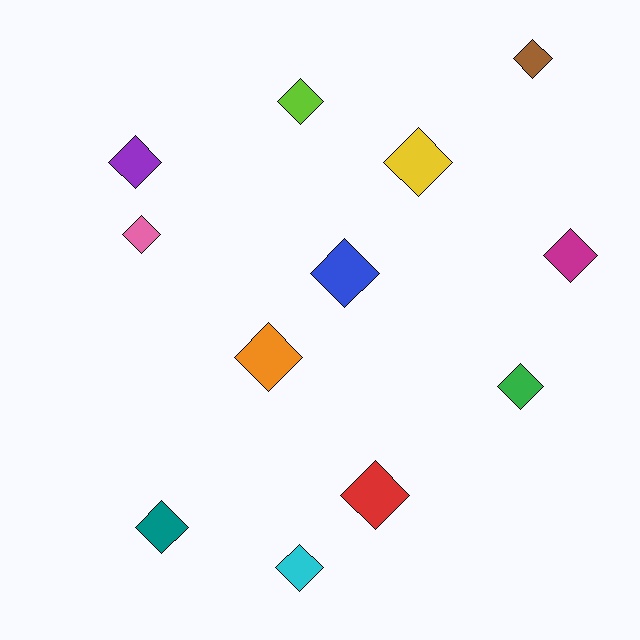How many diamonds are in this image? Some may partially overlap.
There are 12 diamonds.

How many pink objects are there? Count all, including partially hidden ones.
There is 1 pink object.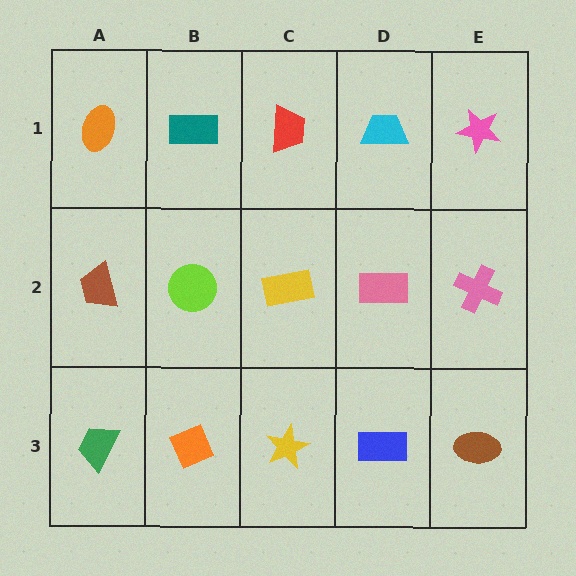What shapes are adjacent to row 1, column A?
A brown trapezoid (row 2, column A), a teal rectangle (row 1, column B).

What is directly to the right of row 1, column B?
A red trapezoid.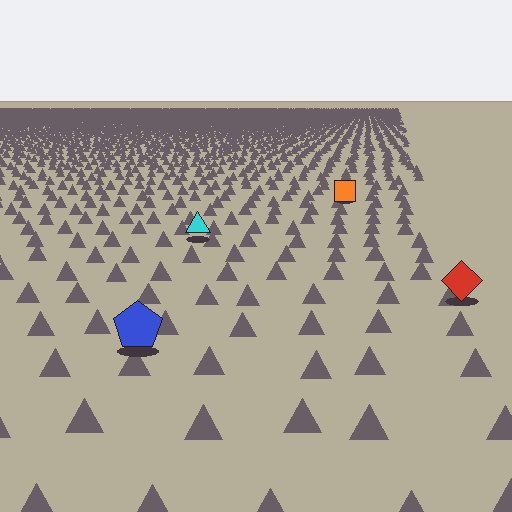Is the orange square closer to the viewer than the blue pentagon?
No. The blue pentagon is closer — you can tell from the texture gradient: the ground texture is coarser near it.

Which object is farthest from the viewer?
The orange square is farthest from the viewer. It appears smaller and the ground texture around it is denser.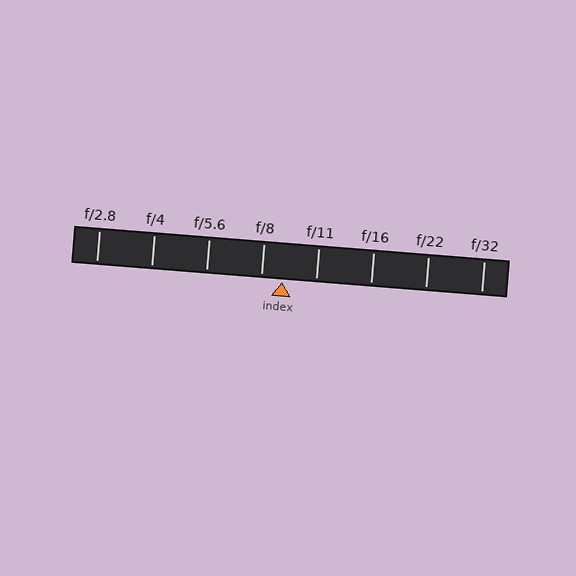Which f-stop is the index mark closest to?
The index mark is closest to f/8.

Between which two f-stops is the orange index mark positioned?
The index mark is between f/8 and f/11.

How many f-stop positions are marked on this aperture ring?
There are 8 f-stop positions marked.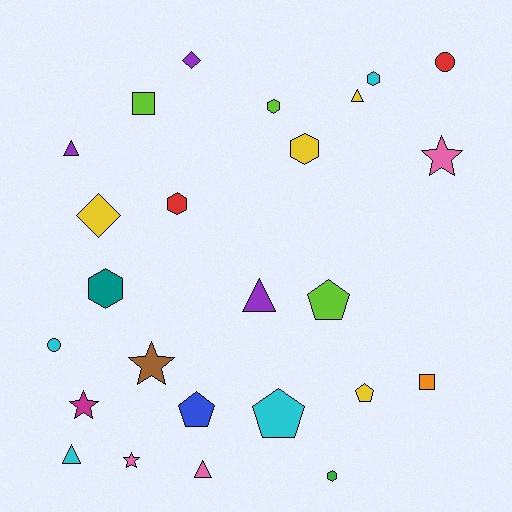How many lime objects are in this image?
There are 3 lime objects.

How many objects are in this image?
There are 25 objects.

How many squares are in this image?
There are 2 squares.